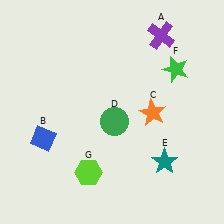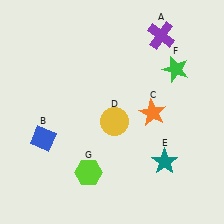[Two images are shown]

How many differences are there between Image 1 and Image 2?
There is 1 difference between the two images.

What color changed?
The circle (D) changed from green in Image 1 to yellow in Image 2.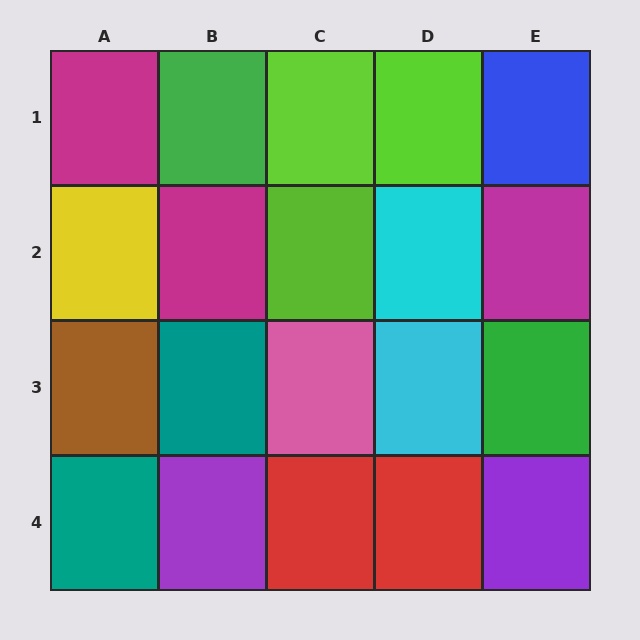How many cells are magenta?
3 cells are magenta.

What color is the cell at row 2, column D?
Cyan.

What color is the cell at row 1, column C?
Lime.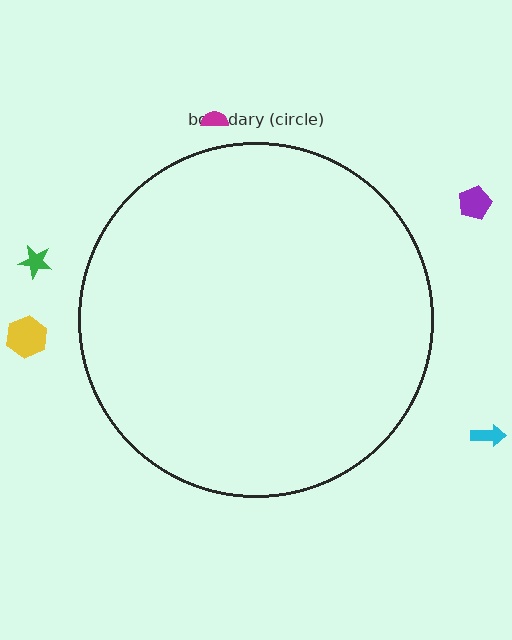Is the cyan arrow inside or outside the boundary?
Outside.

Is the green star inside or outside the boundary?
Outside.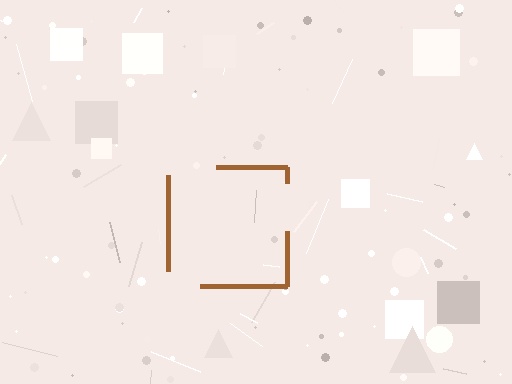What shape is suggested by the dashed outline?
The dashed outline suggests a square.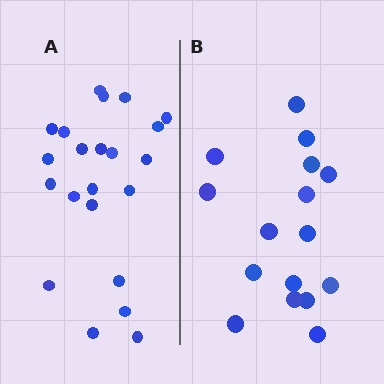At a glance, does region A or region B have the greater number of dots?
Region A (the left region) has more dots.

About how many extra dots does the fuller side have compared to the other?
Region A has about 6 more dots than region B.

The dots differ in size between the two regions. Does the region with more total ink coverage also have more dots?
No. Region B has more total ink coverage because its dots are larger, but region A actually contains more individual dots. Total area can be misleading — the number of items is what matters here.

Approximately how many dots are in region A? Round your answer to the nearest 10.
About 20 dots. (The exact count is 22, which rounds to 20.)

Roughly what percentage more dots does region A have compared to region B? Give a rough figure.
About 40% more.